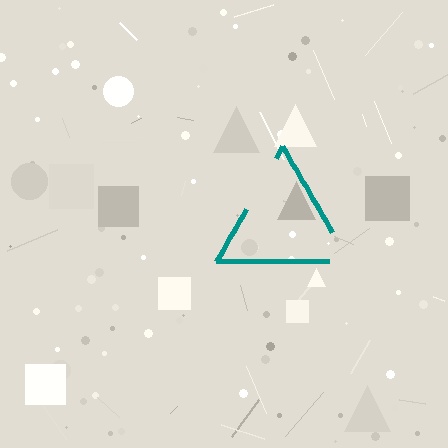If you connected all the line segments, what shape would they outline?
They would outline a triangle.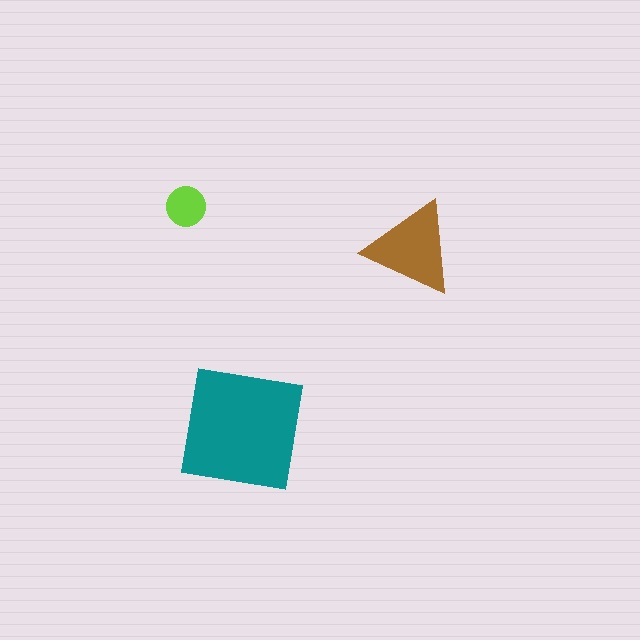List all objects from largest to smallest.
The teal square, the brown triangle, the lime circle.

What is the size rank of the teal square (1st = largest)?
1st.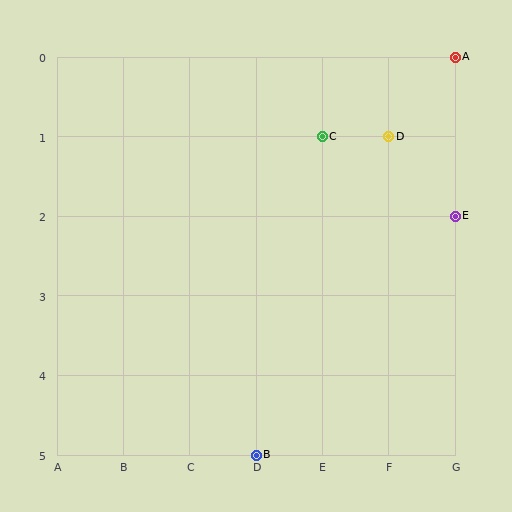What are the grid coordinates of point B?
Point B is at grid coordinates (D, 5).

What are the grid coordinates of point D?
Point D is at grid coordinates (F, 1).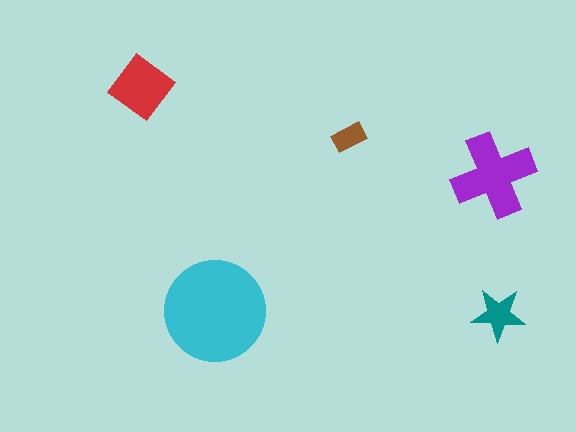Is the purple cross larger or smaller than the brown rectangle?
Larger.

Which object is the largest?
The cyan circle.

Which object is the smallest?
The brown rectangle.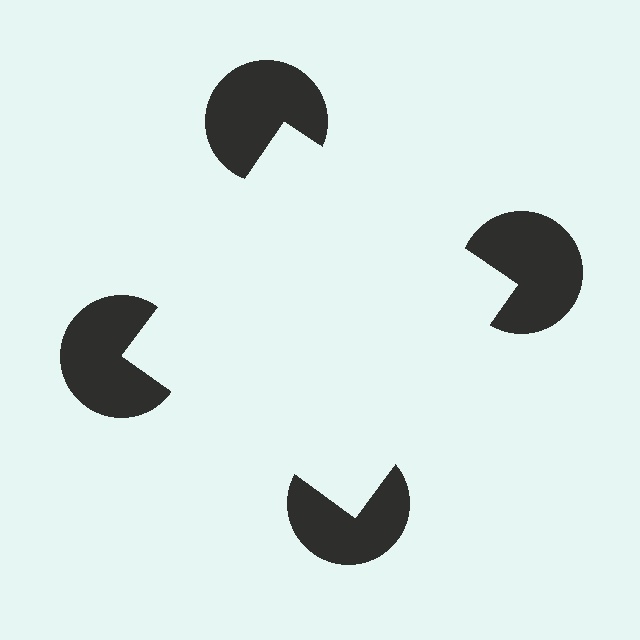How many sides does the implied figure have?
4 sides.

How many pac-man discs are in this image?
There are 4 — one at each vertex of the illusory square.